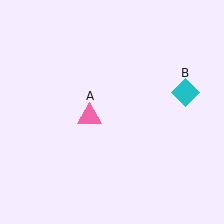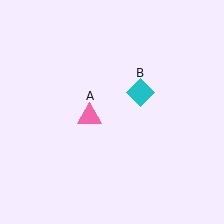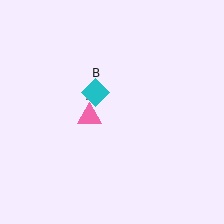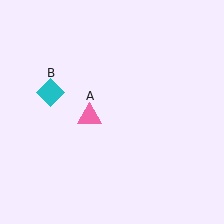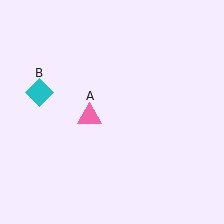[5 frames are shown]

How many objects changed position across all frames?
1 object changed position: cyan diamond (object B).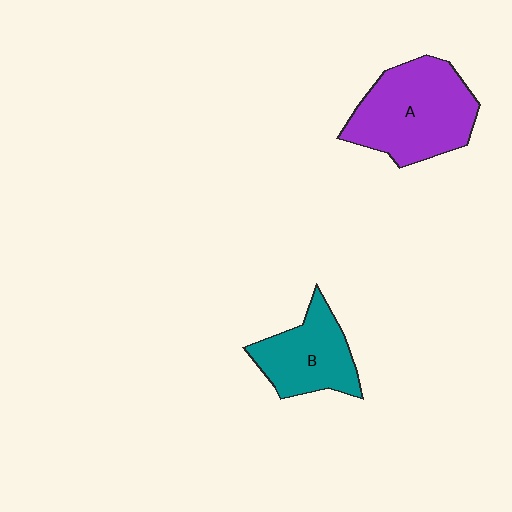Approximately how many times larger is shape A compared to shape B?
Approximately 1.5 times.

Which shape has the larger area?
Shape A (purple).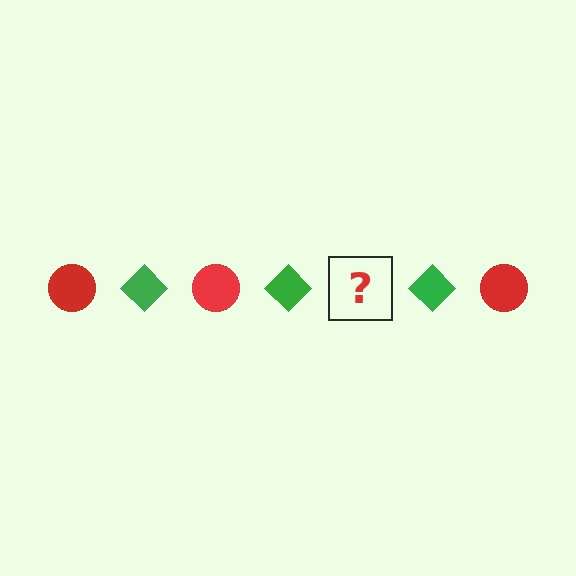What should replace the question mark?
The question mark should be replaced with a red circle.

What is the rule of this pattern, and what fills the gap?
The rule is that the pattern alternates between red circle and green diamond. The gap should be filled with a red circle.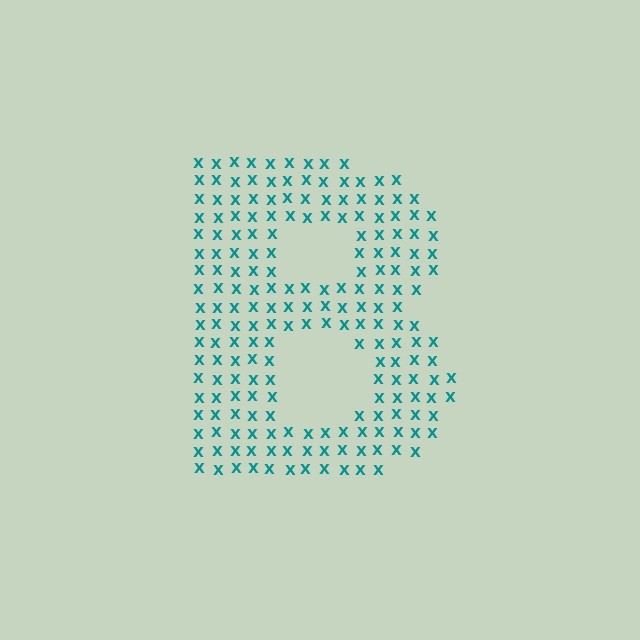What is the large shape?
The large shape is the letter B.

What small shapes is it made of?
It is made of small letter X's.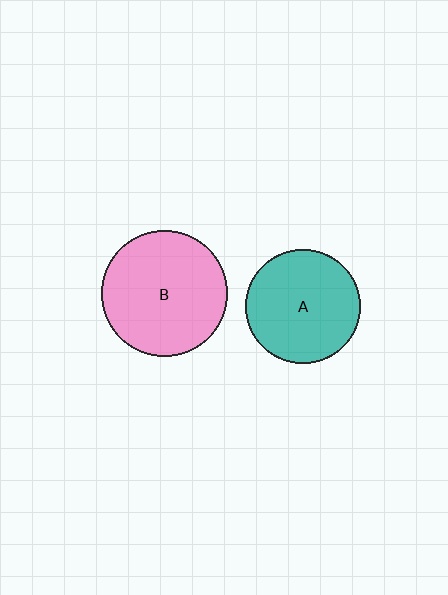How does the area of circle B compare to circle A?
Approximately 1.2 times.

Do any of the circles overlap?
No, none of the circles overlap.